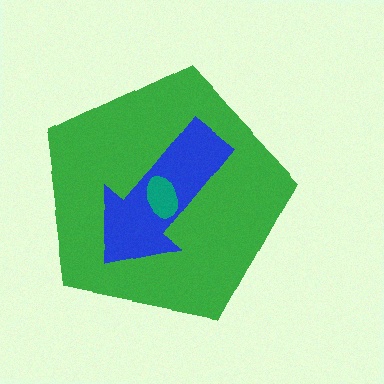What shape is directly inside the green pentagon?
The blue arrow.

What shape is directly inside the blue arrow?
The teal ellipse.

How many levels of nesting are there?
3.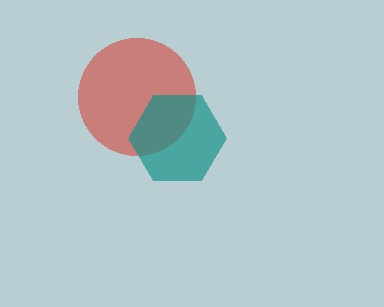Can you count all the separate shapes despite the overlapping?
Yes, there are 2 separate shapes.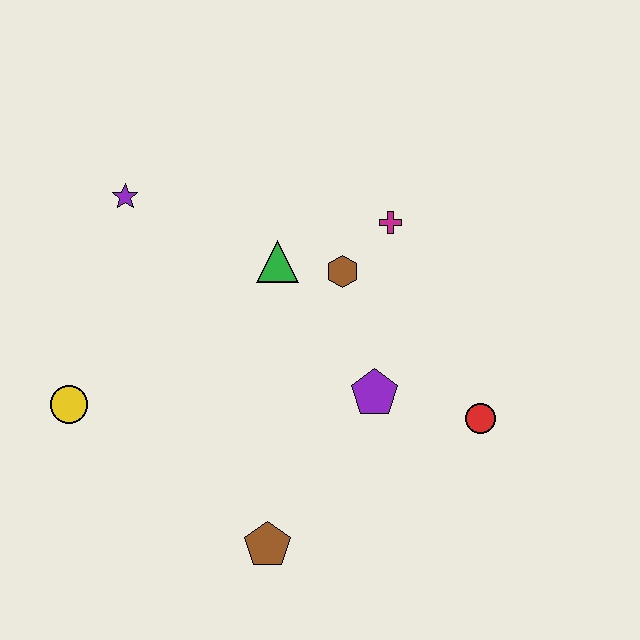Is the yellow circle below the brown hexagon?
Yes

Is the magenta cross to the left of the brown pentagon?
No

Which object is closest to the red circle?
The purple pentagon is closest to the red circle.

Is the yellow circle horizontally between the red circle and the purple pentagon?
No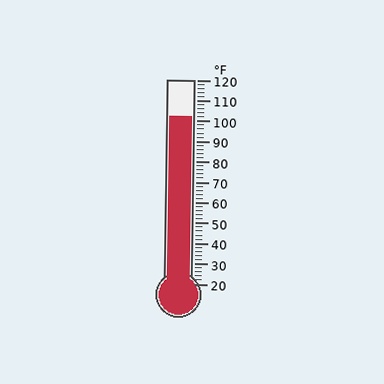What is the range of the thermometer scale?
The thermometer scale ranges from 20°F to 120°F.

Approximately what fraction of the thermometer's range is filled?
The thermometer is filled to approximately 80% of its range.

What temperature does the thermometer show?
The thermometer shows approximately 102°F.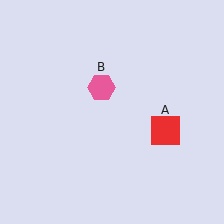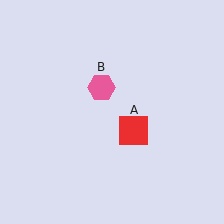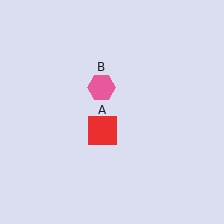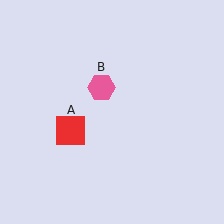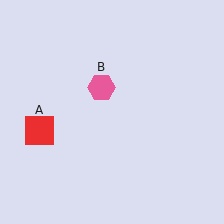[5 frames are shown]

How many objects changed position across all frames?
1 object changed position: red square (object A).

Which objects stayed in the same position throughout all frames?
Pink hexagon (object B) remained stationary.